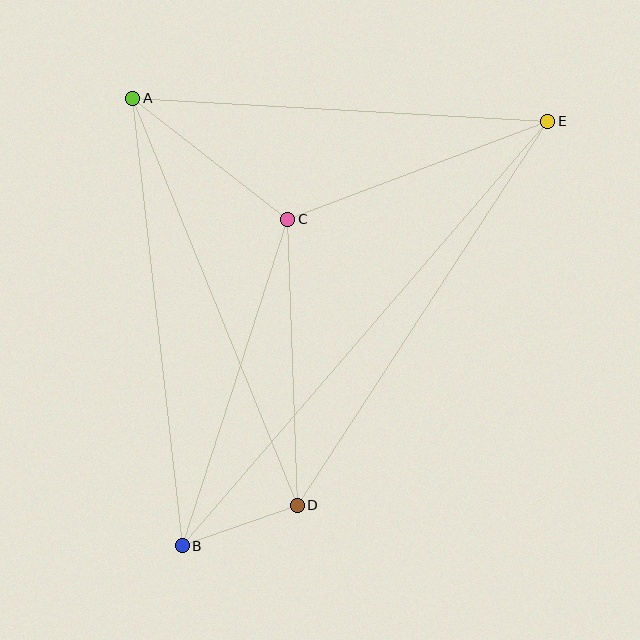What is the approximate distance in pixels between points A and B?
The distance between A and B is approximately 451 pixels.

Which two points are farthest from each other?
Points B and E are farthest from each other.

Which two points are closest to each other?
Points B and D are closest to each other.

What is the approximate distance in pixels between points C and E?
The distance between C and E is approximately 278 pixels.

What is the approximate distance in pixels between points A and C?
The distance between A and C is approximately 197 pixels.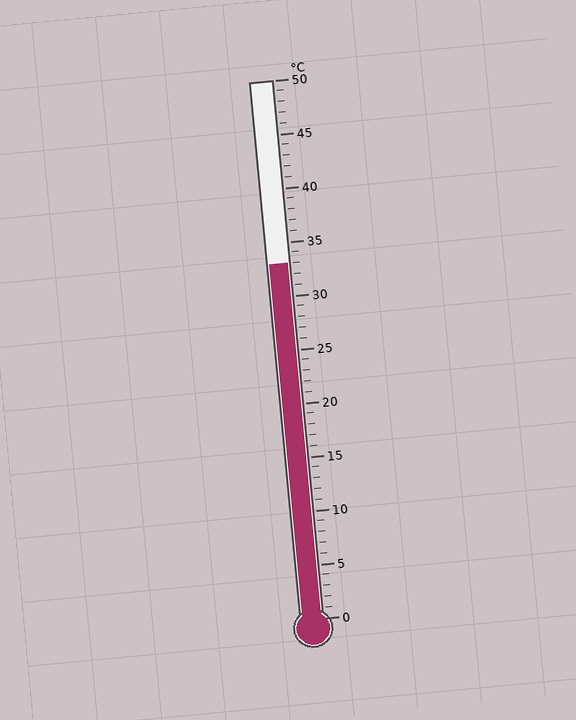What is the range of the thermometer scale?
The thermometer scale ranges from 0°C to 50°C.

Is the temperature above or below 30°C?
The temperature is above 30°C.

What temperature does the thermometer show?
The thermometer shows approximately 33°C.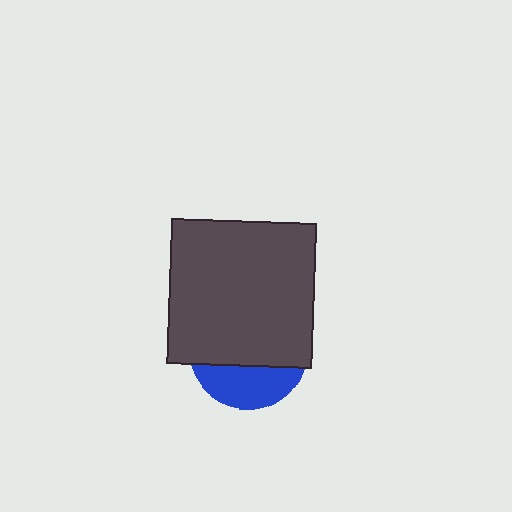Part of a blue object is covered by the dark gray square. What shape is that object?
It is a circle.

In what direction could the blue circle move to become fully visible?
The blue circle could move down. That would shift it out from behind the dark gray square entirely.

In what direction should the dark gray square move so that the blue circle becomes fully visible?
The dark gray square should move up. That is the shortest direction to clear the overlap and leave the blue circle fully visible.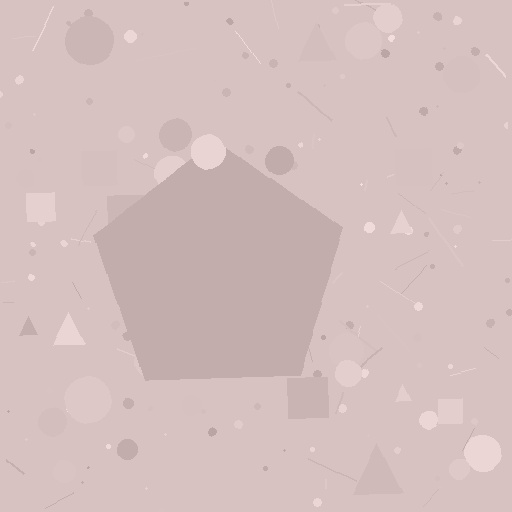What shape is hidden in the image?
A pentagon is hidden in the image.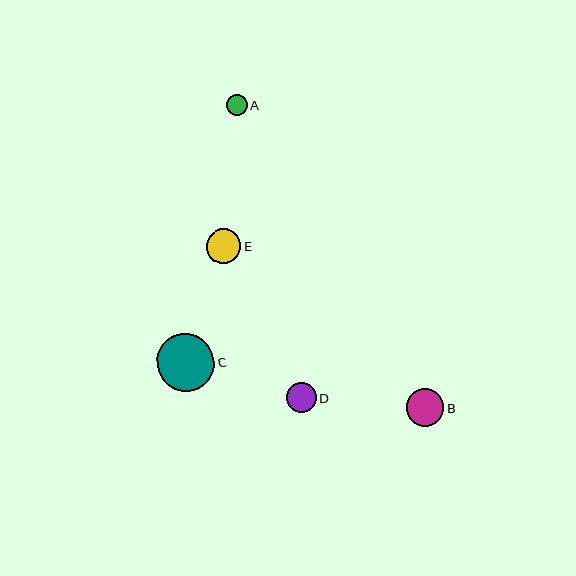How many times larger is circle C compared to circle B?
Circle C is approximately 1.5 times the size of circle B.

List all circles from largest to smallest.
From largest to smallest: C, B, E, D, A.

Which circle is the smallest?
Circle A is the smallest with a size of approximately 21 pixels.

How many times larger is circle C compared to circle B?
Circle C is approximately 1.5 times the size of circle B.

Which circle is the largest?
Circle C is the largest with a size of approximately 57 pixels.